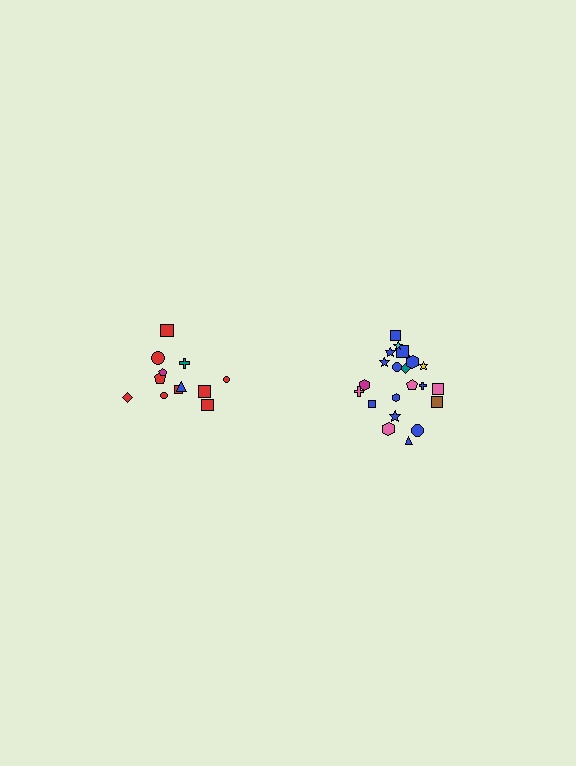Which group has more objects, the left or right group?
The right group.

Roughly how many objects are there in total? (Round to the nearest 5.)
Roughly 35 objects in total.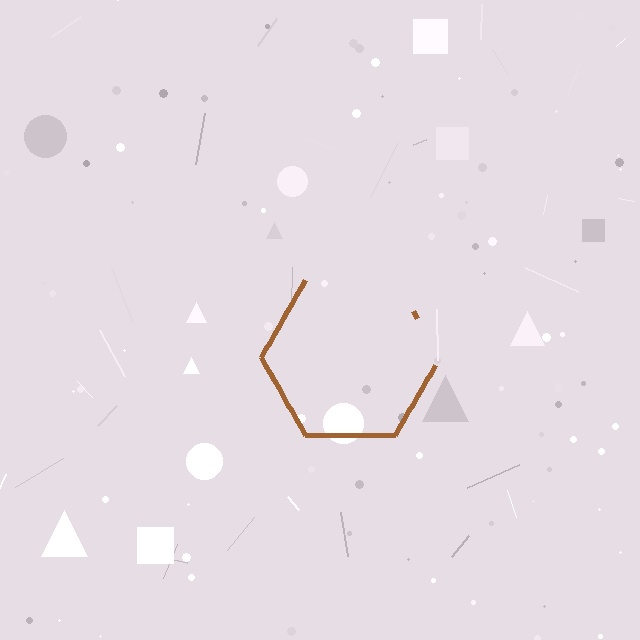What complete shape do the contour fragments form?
The contour fragments form a hexagon.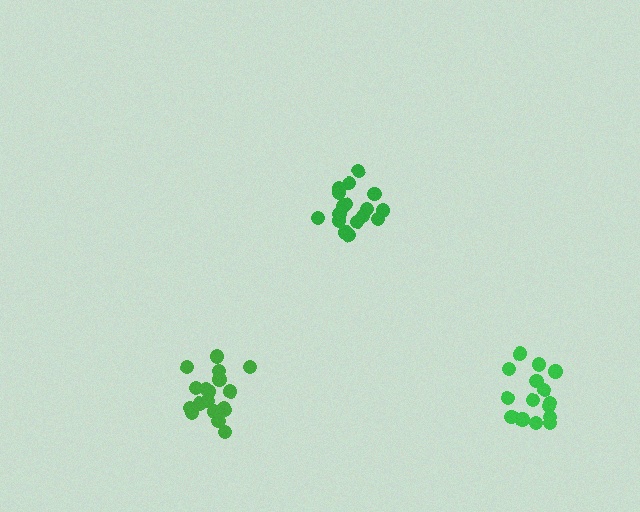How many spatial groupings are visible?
There are 3 spatial groupings.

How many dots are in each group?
Group 1: 15 dots, Group 2: 18 dots, Group 3: 17 dots (50 total).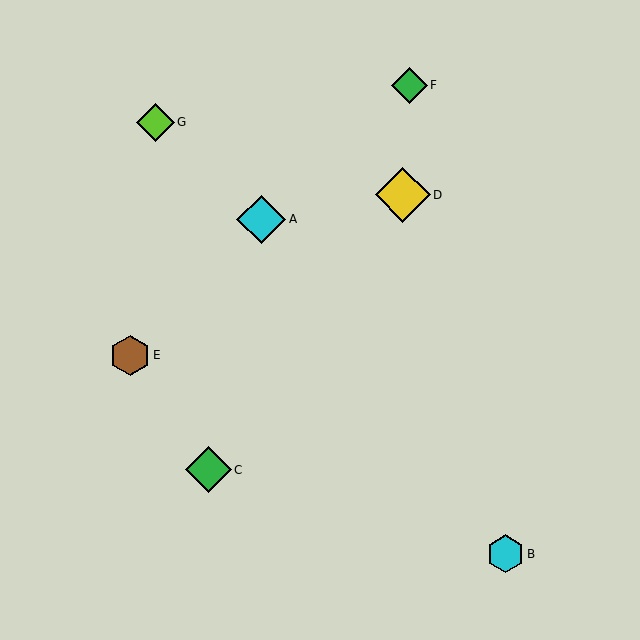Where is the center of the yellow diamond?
The center of the yellow diamond is at (403, 195).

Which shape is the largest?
The yellow diamond (labeled D) is the largest.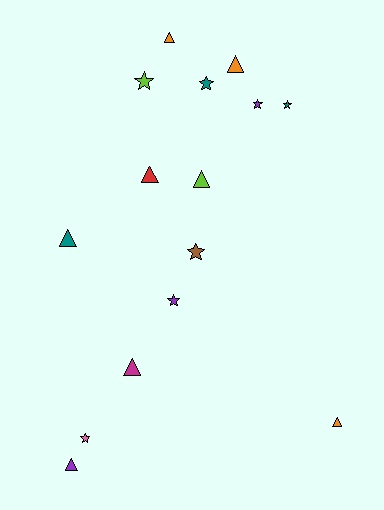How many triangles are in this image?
There are 8 triangles.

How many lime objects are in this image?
There are 2 lime objects.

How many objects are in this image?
There are 15 objects.